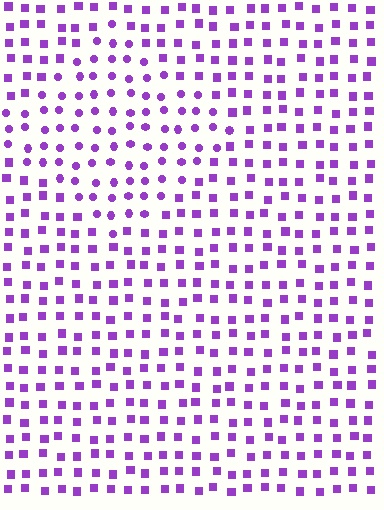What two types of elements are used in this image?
The image uses circles inside the diamond region and squares outside it.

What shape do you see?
I see a diamond.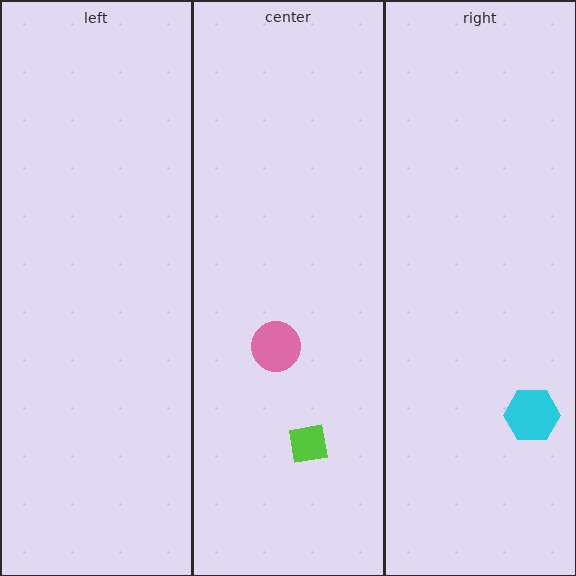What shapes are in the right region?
The cyan hexagon.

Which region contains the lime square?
The center region.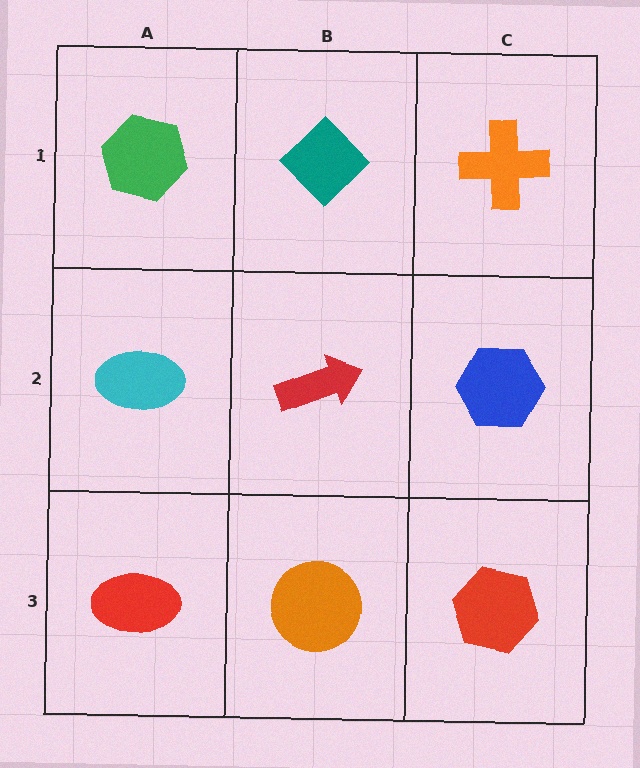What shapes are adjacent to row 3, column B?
A red arrow (row 2, column B), a red ellipse (row 3, column A), a red hexagon (row 3, column C).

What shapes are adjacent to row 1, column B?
A red arrow (row 2, column B), a green hexagon (row 1, column A), an orange cross (row 1, column C).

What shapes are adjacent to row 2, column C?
An orange cross (row 1, column C), a red hexagon (row 3, column C), a red arrow (row 2, column B).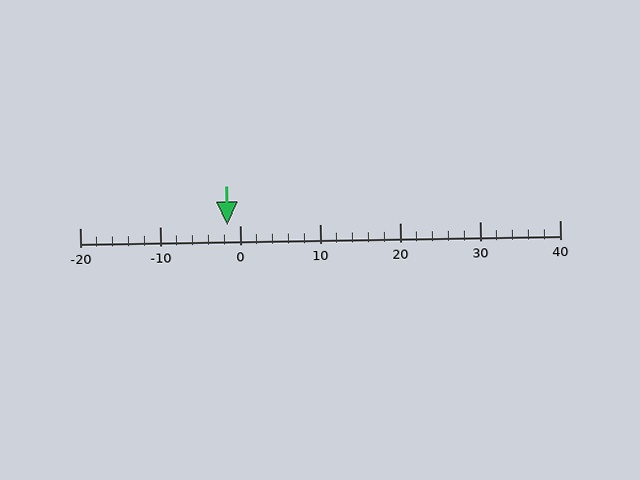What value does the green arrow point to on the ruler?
The green arrow points to approximately -2.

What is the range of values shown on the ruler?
The ruler shows values from -20 to 40.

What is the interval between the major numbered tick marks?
The major tick marks are spaced 10 units apart.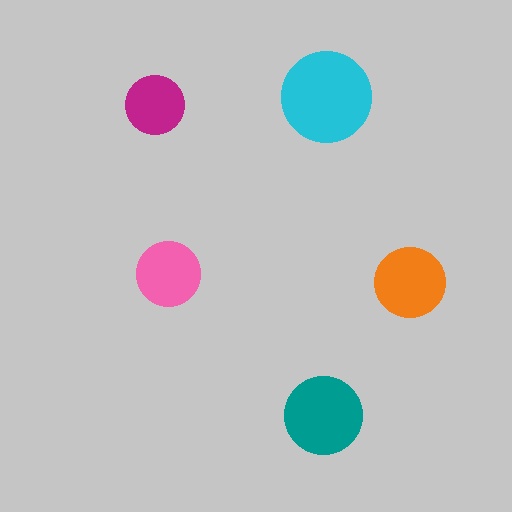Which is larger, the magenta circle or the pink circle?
The pink one.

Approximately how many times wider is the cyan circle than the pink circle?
About 1.5 times wider.